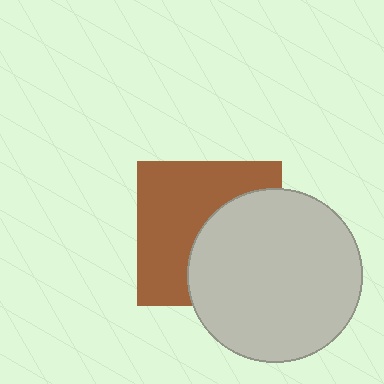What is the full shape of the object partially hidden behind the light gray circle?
The partially hidden object is a brown square.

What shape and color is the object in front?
The object in front is a light gray circle.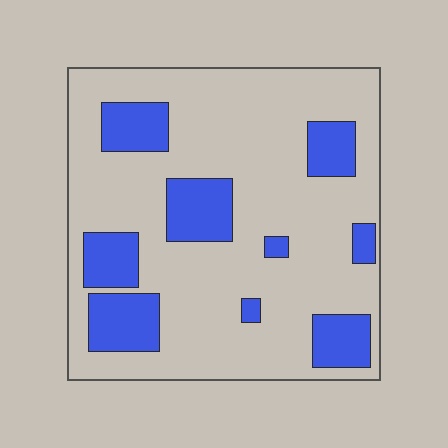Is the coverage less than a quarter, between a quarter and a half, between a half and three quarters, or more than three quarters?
Less than a quarter.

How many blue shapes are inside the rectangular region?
9.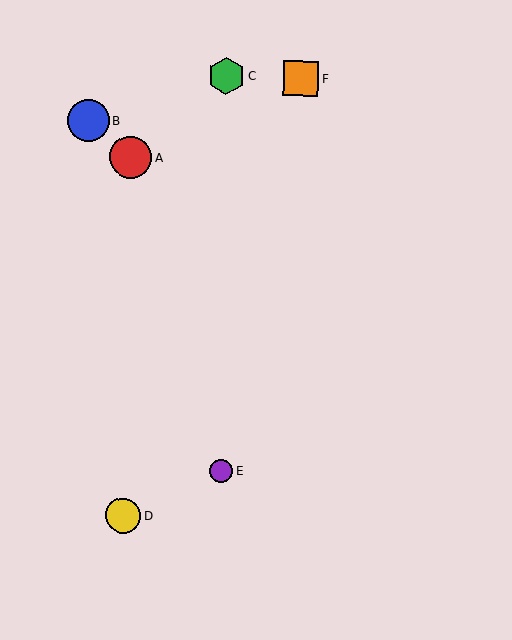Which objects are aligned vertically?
Objects C, E are aligned vertically.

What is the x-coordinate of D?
Object D is at x≈123.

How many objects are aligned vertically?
2 objects (C, E) are aligned vertically.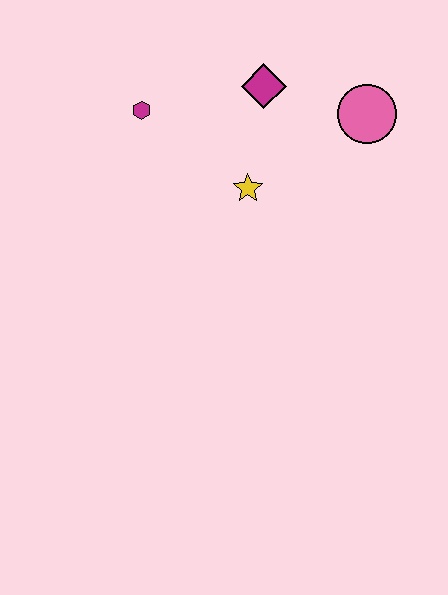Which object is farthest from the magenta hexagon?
The pink circle is farthest from the magenta hexagon.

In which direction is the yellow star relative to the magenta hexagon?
The yellow star is to the right of the magenta hexagon.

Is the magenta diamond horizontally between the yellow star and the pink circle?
Yes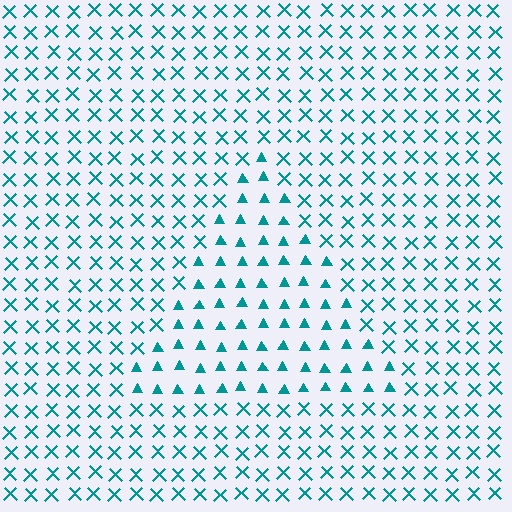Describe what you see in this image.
The image is filled with small teal elements arranged in a uniform grid. A triangle-shaped region contains triangles, while the surrounding area contains X marks. The boundary is defined purely by the change in element shape.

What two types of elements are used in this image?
The image uses triangles inside the triangle region and X marks outside it.